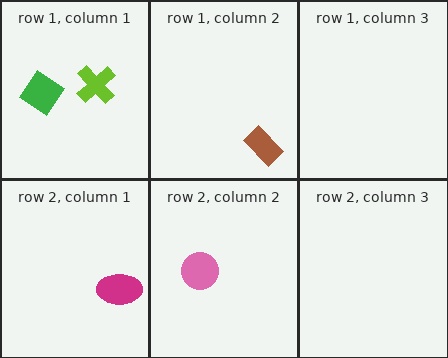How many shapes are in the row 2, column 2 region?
1.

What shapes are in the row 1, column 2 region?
The brown rectangle.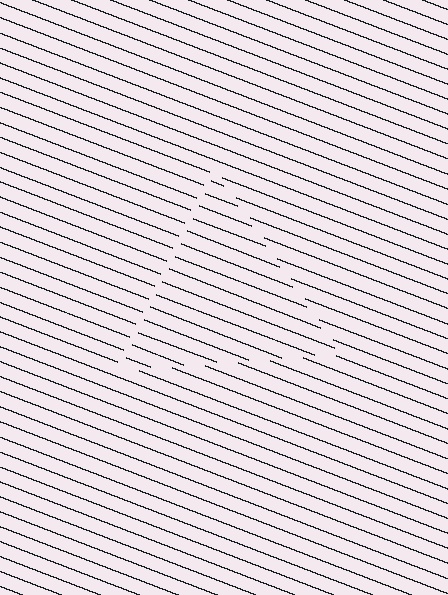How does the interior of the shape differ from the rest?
The interior of the shape contains the same grating, shifted by half a period — the contour is defined by the phase discontinuity where line-ends from the inner and outer gratings abut.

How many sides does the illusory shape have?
3 sides — the line-ends trace a triangle.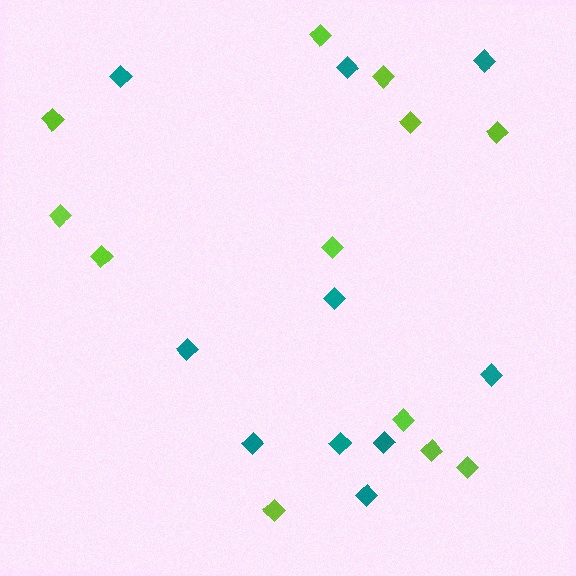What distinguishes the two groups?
There are 2 groups: one group of lime diamonds (12) and one group of teal diamonds (10).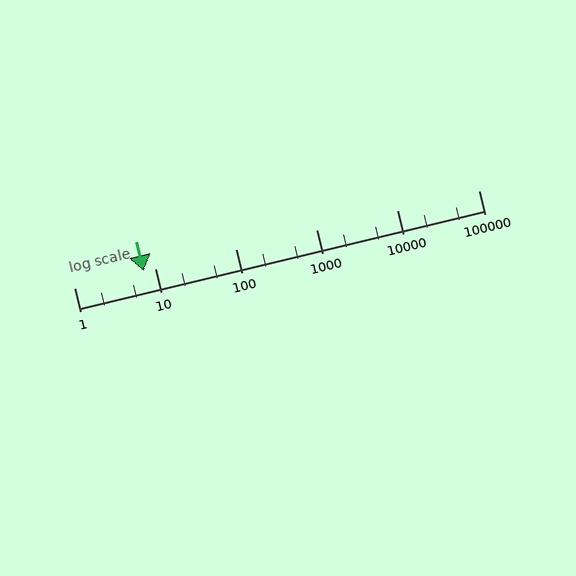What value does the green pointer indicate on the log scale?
The pointer indicates approximately 7.2.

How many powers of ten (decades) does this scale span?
The scale spans 5 decades, from 1 to 100000.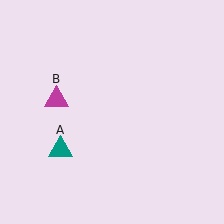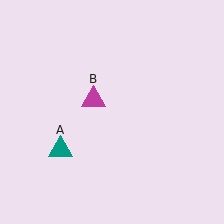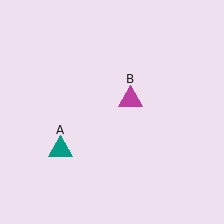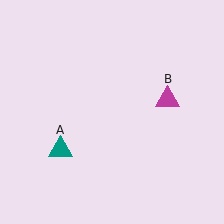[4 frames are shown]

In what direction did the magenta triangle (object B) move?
The magenta triangle (object B) moved right.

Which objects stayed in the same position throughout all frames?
Teal triangle (object A) remained stationary.